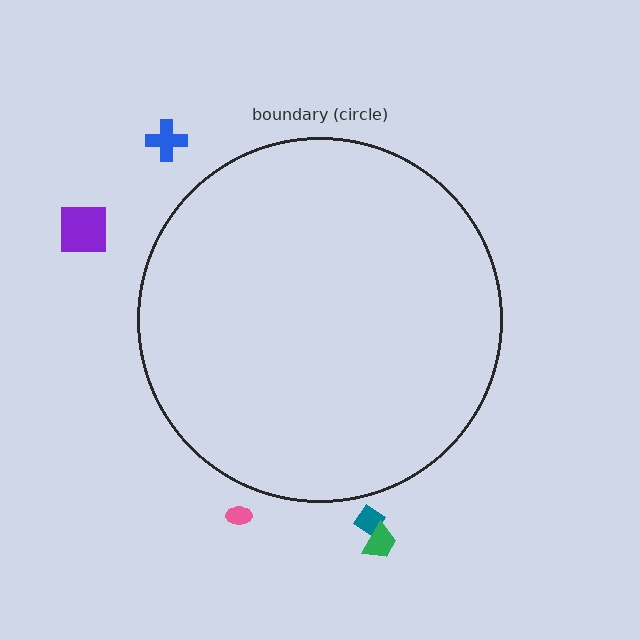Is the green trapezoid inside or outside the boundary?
Outside.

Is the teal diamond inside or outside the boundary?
Outside.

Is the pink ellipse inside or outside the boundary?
Outside.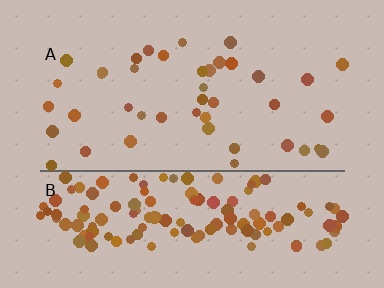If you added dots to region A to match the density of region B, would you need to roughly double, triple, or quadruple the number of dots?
Approximately quadruple.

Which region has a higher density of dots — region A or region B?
B (the bottom).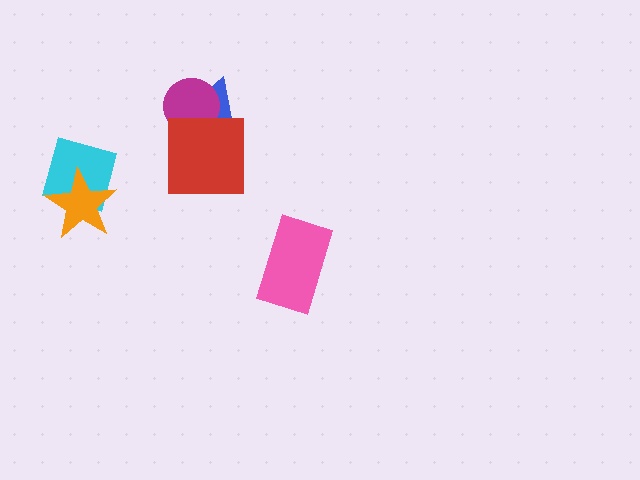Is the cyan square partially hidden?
Yes, it is partially covered by another shape.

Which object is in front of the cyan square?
The orange star is in front of the cyan square.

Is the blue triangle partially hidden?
Yes, it is partially covered by another shape.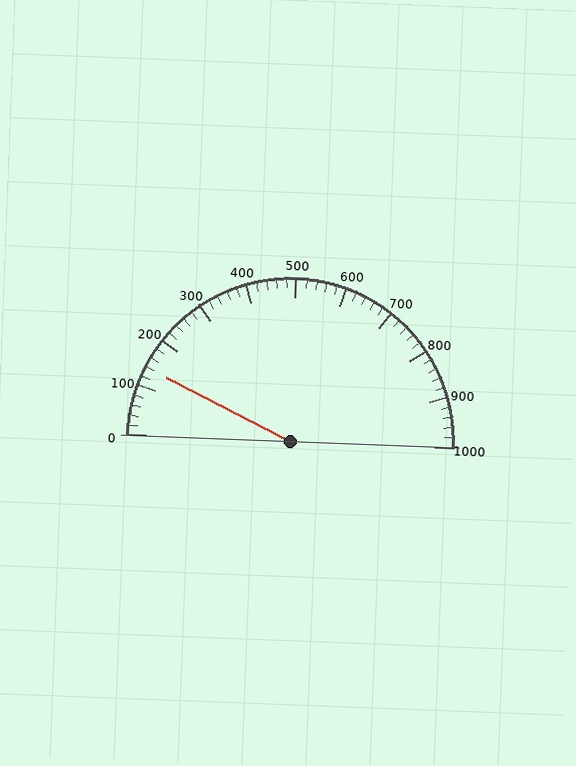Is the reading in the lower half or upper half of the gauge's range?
The reading is in the lower half of the range (0 to 1000).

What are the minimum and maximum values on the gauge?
The gauge ranges from 0 to 1000.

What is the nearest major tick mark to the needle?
The nearest major tick mark is 100.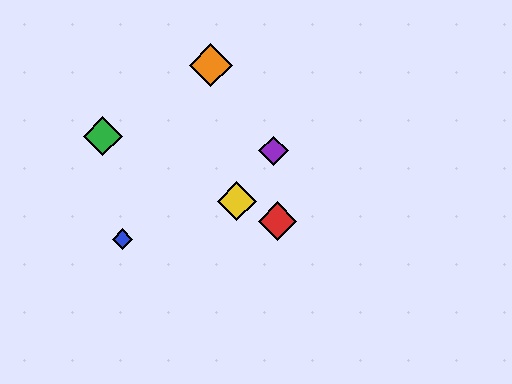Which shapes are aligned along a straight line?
The red diamond, the green diamond, the yellow diamond are aligned along a straight line.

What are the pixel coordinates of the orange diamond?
The orange diamond is at (211, 65).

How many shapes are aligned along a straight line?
3 shapes (the red diamond, the green diamond, the yellow diamond) are aligned along a straight line.